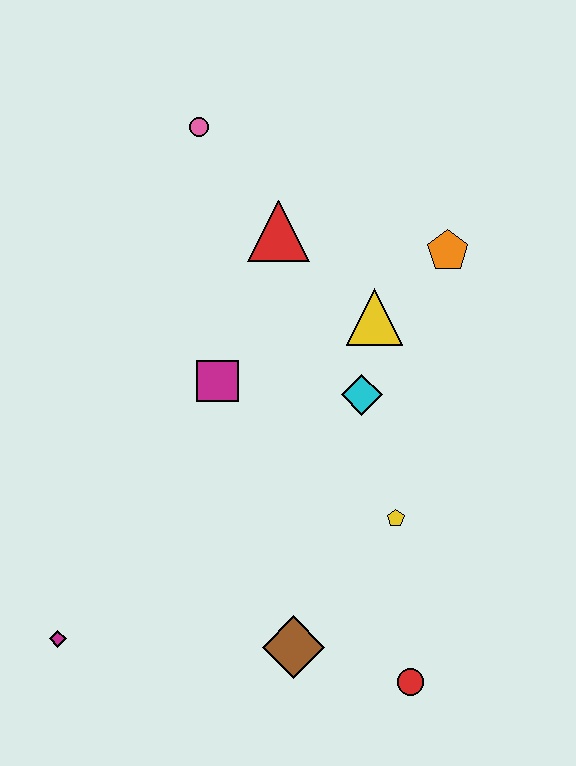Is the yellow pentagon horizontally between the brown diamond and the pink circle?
No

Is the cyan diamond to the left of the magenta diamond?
No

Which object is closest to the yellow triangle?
The cyan diamond is closest to the yellow triangle.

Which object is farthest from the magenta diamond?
The orange pentagon is farthest from the magenta diamond.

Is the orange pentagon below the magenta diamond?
No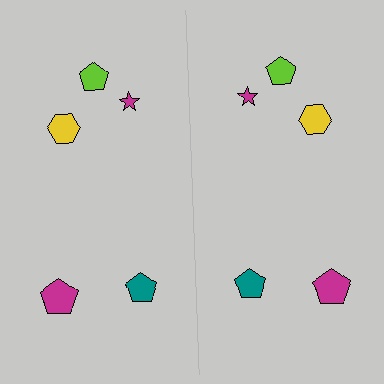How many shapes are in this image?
There are 10 shapes in this image.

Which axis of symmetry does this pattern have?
The pattern has a vertical axis of symmetry running through the center of the image.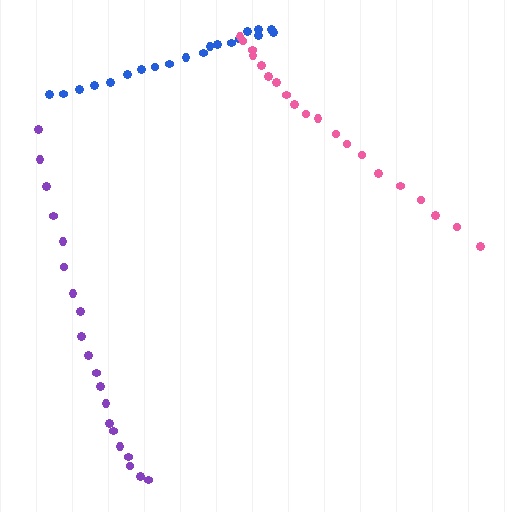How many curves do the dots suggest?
There are 3 distinct paths.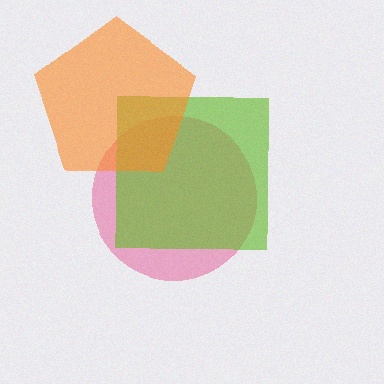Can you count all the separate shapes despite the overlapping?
Yes, there are 3 separate shapes.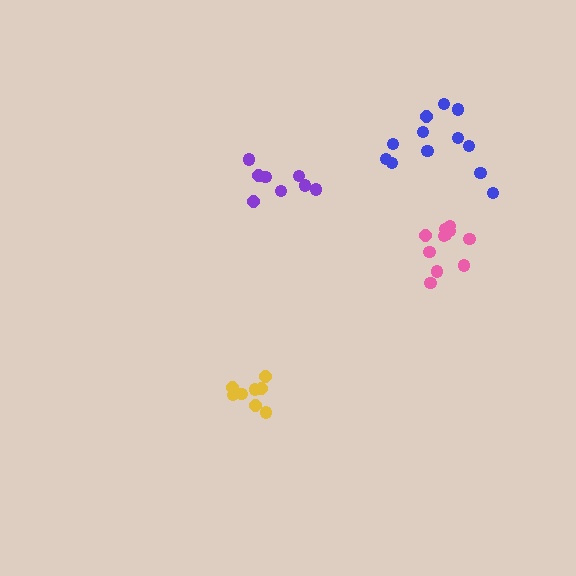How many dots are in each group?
Group 1: 8 dots, Group 2: 11 dots, Group 3: 8 dots, Group 4: 12 dots (39 total).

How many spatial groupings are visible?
There are 4 spatial groupings.